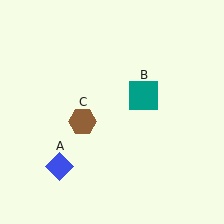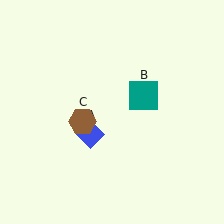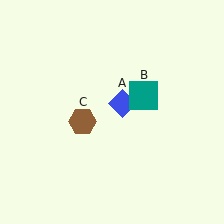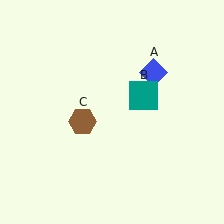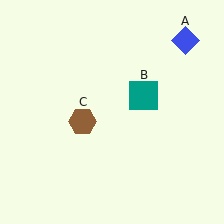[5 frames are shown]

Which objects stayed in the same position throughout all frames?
Teal square (object B) and brown hexagon (object C) remained stationary.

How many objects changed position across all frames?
1 object changed position: blue diamond (object A).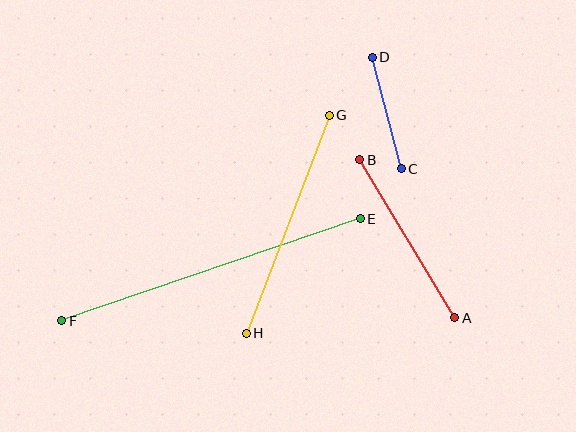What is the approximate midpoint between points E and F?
The midpoint is at approximately (211, 270) pixels.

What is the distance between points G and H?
The distance is approximately 234 pixels.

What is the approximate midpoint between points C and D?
The midpoint is at approximately (387, 113) pixels.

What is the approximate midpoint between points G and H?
The midpoint is at approximately (288, 224) pixels.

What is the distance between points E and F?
The distance is approximately 316 pixels.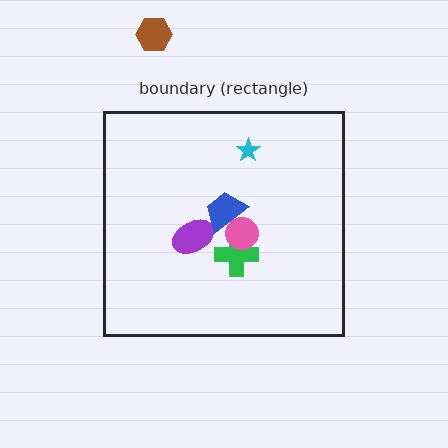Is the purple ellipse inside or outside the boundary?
Inside.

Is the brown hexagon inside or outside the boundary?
Outside.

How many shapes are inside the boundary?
5 inside, 1 outside.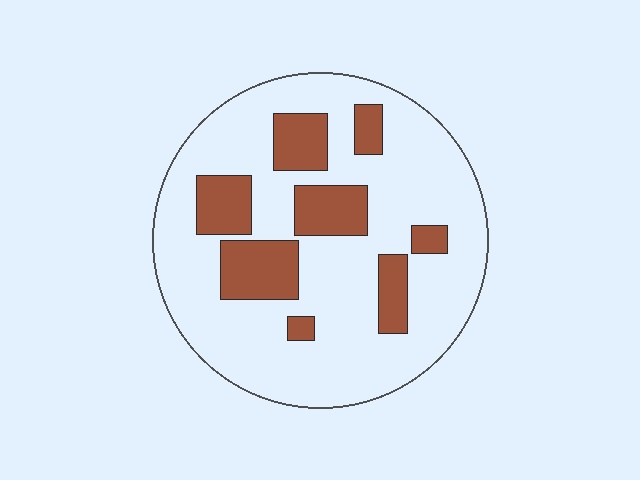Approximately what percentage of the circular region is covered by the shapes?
Approximately 25%.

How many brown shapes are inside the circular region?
8.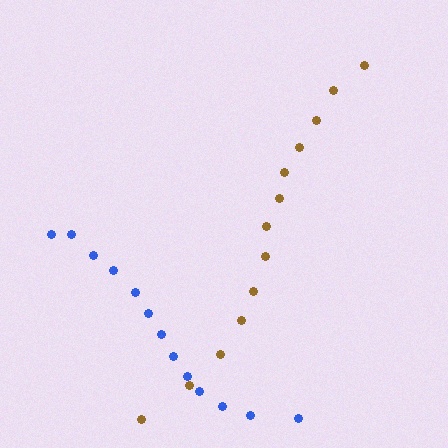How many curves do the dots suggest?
There are 2 distinct paths.